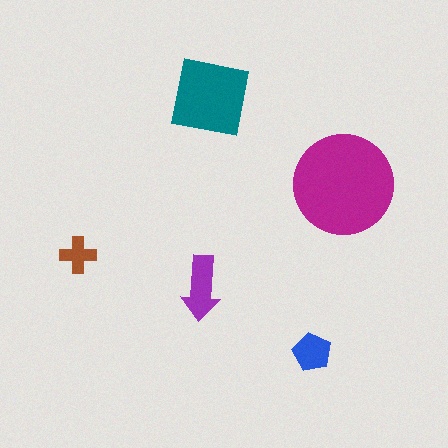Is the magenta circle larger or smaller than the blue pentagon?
Larger.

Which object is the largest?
The magenta circle.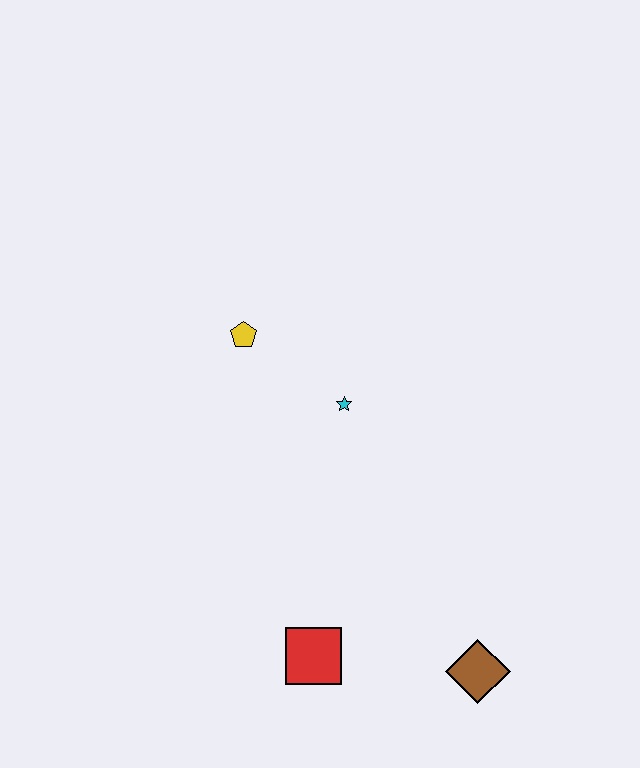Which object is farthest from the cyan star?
The brown diamond is farthest from the cyan star.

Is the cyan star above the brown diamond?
Yes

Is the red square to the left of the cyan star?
Yes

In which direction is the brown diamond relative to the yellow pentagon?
The brown diamond is below the yellow pentagon.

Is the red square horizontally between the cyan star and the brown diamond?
No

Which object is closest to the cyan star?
The yellow pentagon is closest to the cyan star.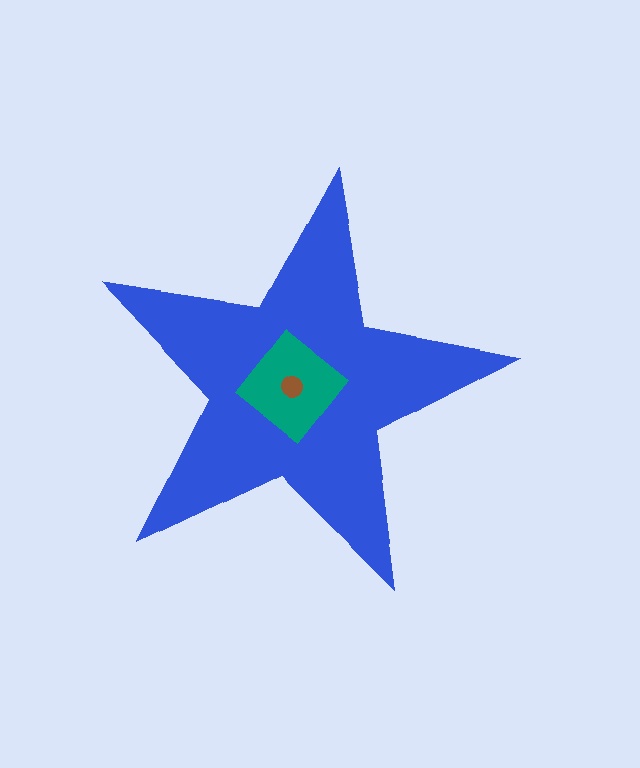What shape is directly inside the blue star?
The teal diamond.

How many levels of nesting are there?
3.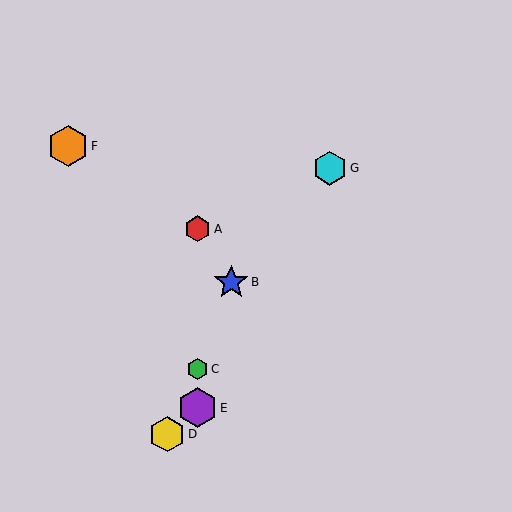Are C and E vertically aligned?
Yes, both are at x≈198.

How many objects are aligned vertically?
3 objects (A, C, E) are aligned vertically.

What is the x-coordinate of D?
Object D is at x≈167.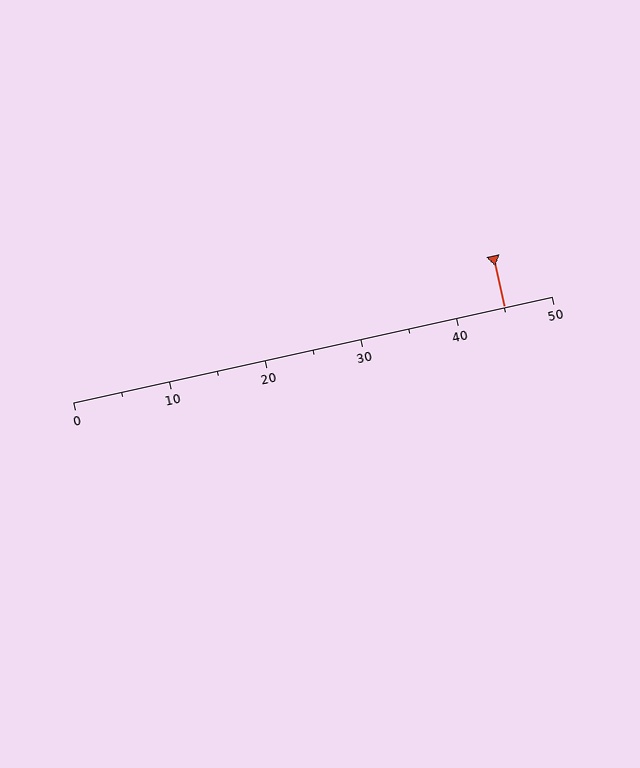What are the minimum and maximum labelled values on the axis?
The axis runs from 0 to 50.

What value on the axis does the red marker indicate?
The marker indicates approximately 45.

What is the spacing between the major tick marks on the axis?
The major ticks are spaced 10 apart.